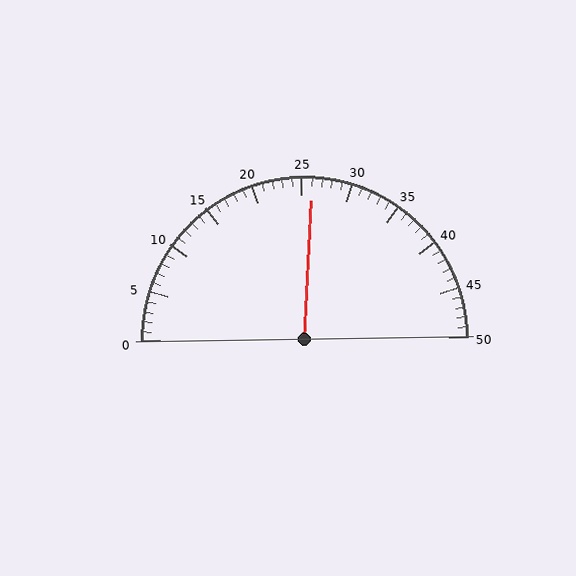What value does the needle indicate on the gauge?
The needle indicates approximately 26.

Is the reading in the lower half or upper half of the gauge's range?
The reading is in the upper half of the range (0 to 50).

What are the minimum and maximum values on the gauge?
The gauge ranges from 0 to 50.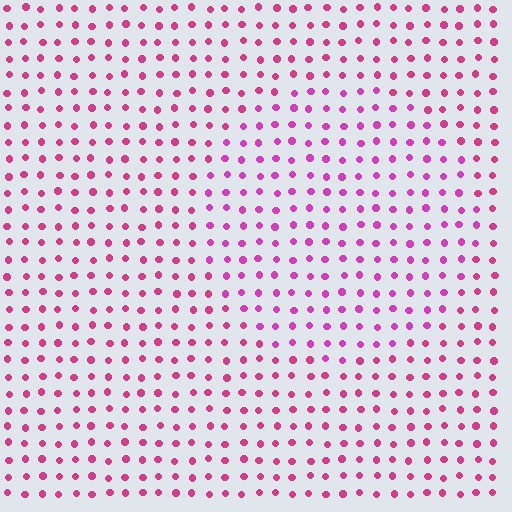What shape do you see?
I see a circle.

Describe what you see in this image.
The image is filled with small magenta elements in a uniform arrangement. A circle-shaped region is visible where the elements are tinted to a slightly different hue, forming a subtle color boundary.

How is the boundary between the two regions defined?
The boundary is defined purely by a slight shift in hue (about 21 degrees). Spacing, size, and orientation are identical on both sides.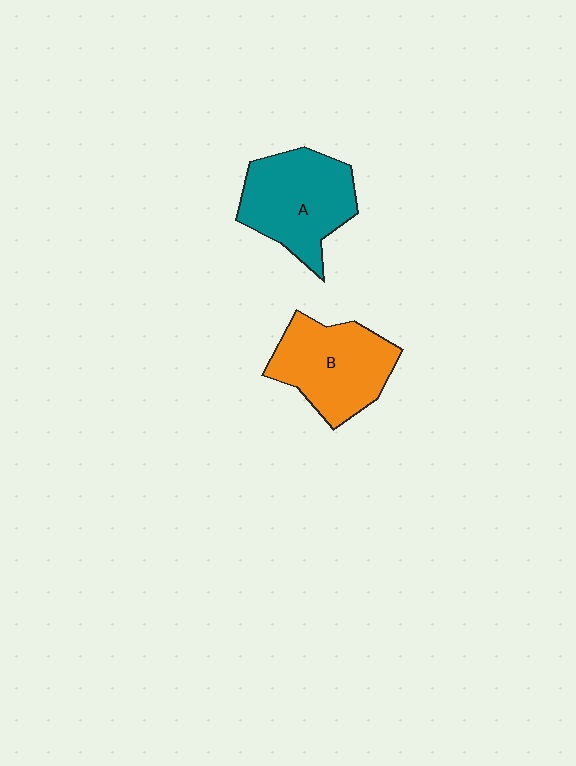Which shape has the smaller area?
Shape B (orange).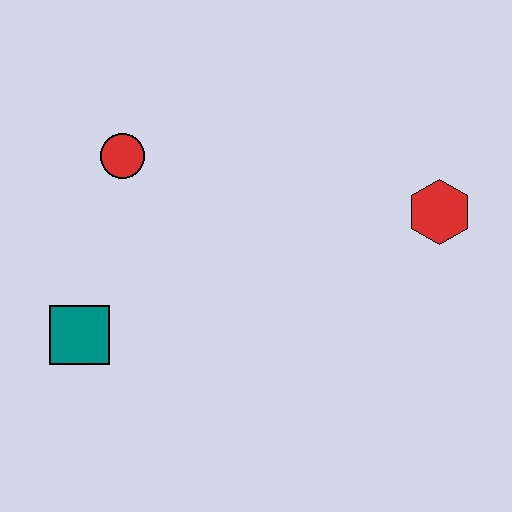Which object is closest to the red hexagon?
The red circle is closest to the red hexagon.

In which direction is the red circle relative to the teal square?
The red circle is above the teal square.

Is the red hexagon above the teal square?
Yes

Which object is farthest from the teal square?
The red hexagon is farthest from the teal square.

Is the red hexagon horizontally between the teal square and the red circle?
No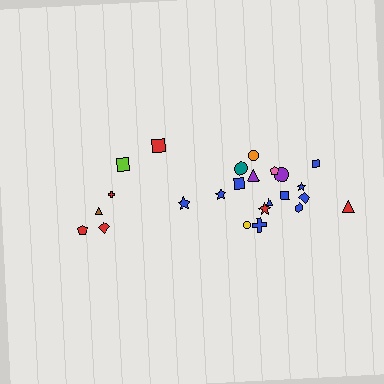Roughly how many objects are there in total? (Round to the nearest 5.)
Roughly 25 objects in total.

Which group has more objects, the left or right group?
The right group.